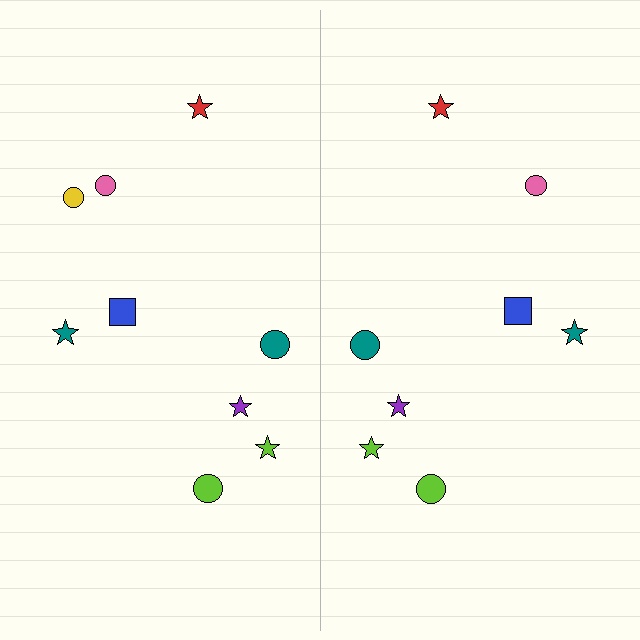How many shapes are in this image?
There are 17 shapes in this image.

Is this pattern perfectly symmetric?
No, the pattern is not perfectly symmetric. A yellow circle is missing from the right side.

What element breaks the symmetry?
A yellow circle is missing from the right side.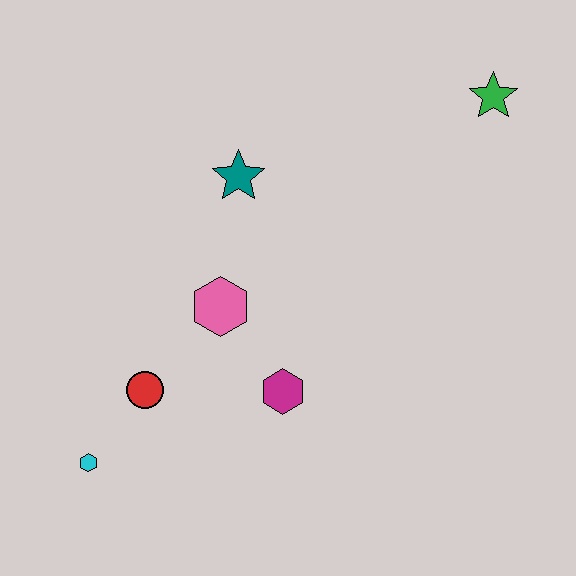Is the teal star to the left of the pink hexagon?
No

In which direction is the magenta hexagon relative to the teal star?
The magenta hexagon is below the teal star.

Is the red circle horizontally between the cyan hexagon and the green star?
Yes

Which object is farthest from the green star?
The cyan hexagon is farthest from the green star.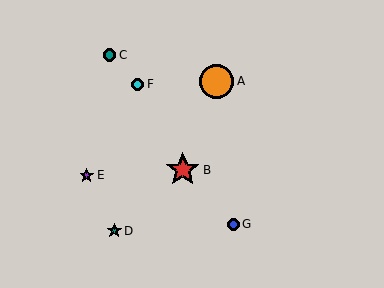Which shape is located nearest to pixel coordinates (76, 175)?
The purple star (labeled E) at (87, 175) is nearest to that location.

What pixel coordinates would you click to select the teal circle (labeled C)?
Click at (109, 55) to select the teal circle C.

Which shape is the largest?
The red star (labeled B) is the largest.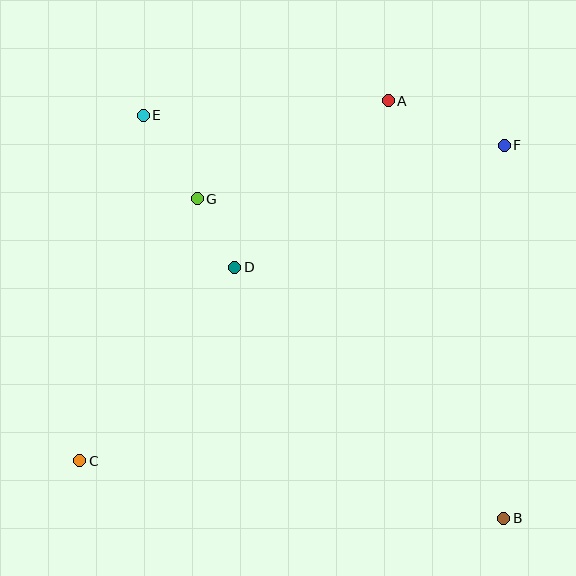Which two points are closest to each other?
Points D and G are closest to each other.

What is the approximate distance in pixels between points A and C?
The distance between A and C is approximately 474 pixels.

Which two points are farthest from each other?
Points B and E are farthest from each other.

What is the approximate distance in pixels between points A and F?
The distance between A and F is approximately 124 pixels.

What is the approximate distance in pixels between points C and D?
The distance between C and D is approximately 248 pixels.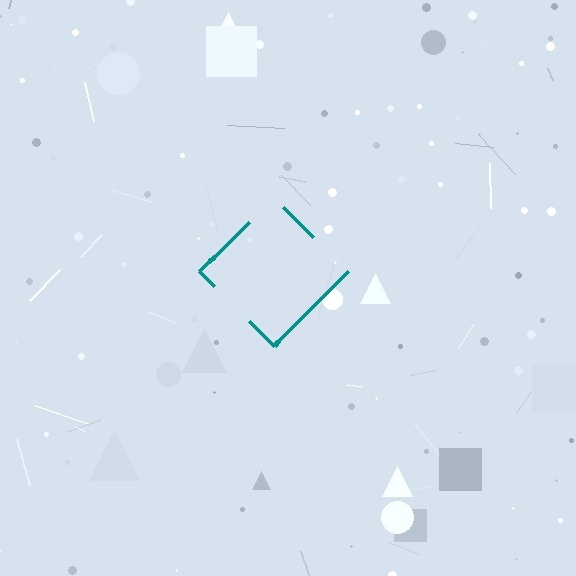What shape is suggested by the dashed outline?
The dashed outline suggests a diamond.